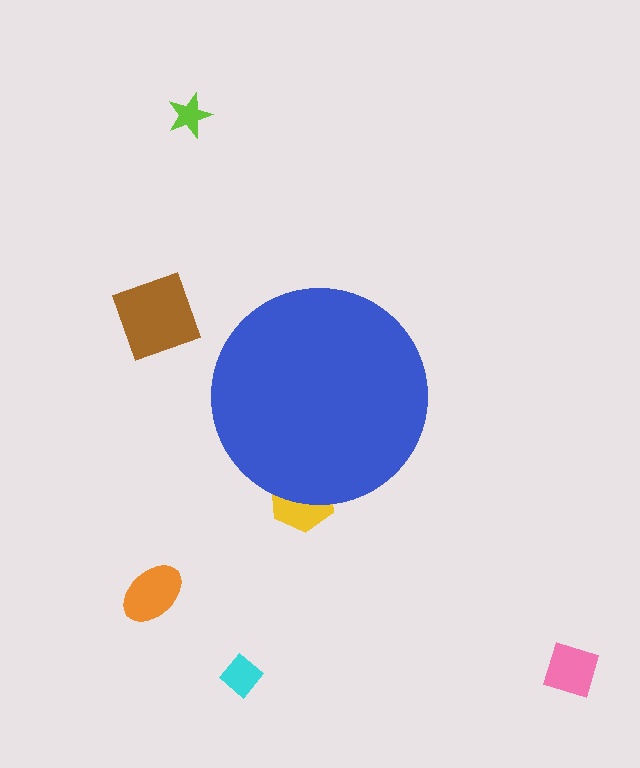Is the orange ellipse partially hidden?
No, the orange ellipse is fully visible.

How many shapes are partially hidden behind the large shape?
1 shape is partially hidden.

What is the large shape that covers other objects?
A blue circle.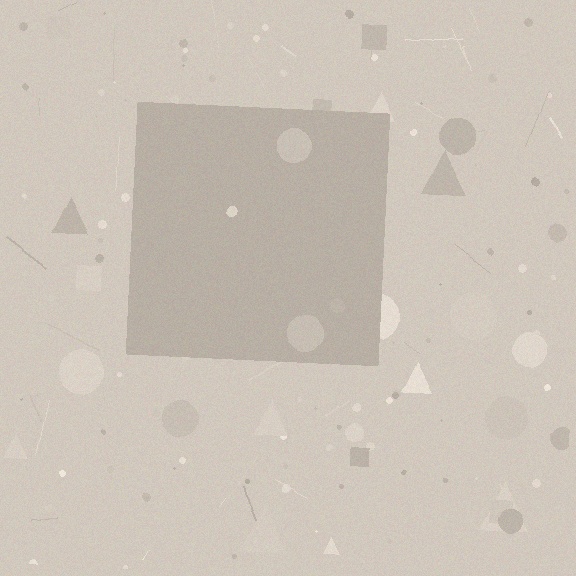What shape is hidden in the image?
A square is hidden in the image.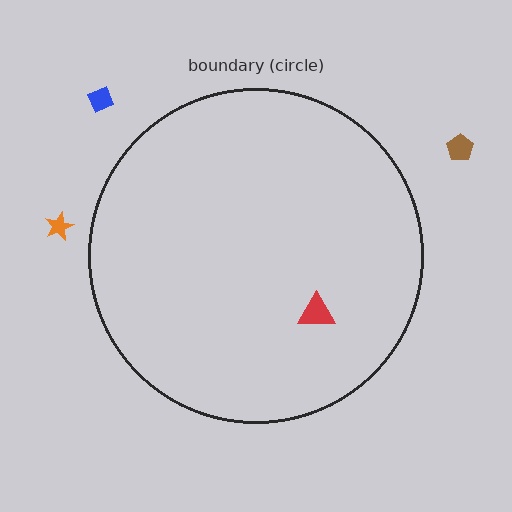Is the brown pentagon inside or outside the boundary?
Outside.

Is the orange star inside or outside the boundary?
Outside.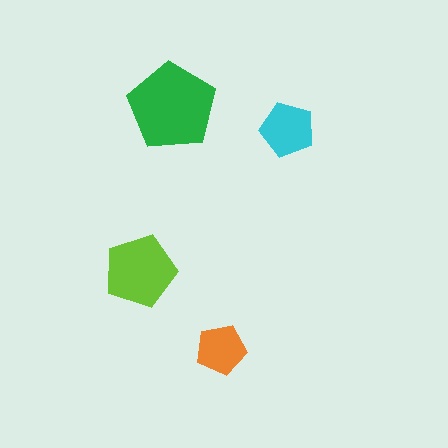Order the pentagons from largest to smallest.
the green one, the lime one, the cyan one, the orange one.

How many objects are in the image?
There are 4 objects in the image.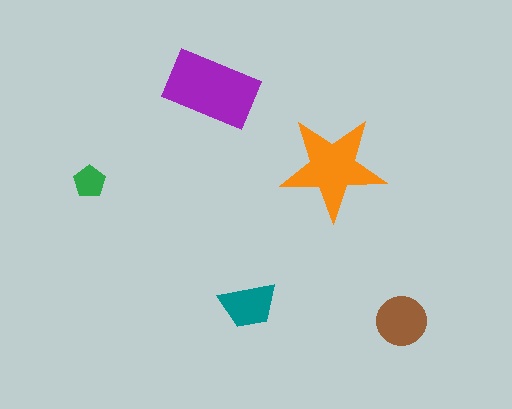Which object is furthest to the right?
The brown circle is rightmost.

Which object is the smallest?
The green pentagon.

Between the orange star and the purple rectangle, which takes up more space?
The purple rectangle.